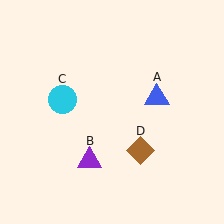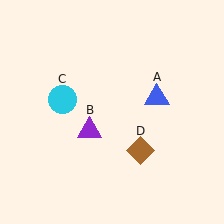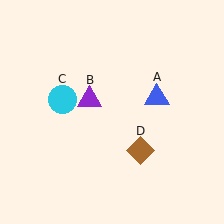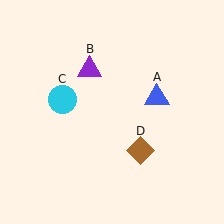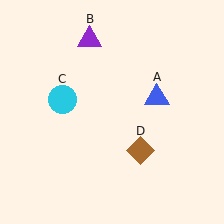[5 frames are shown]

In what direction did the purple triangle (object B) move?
The purple triangle (object B) moved up.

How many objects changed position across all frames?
1 object changed position: purple triangle (object B).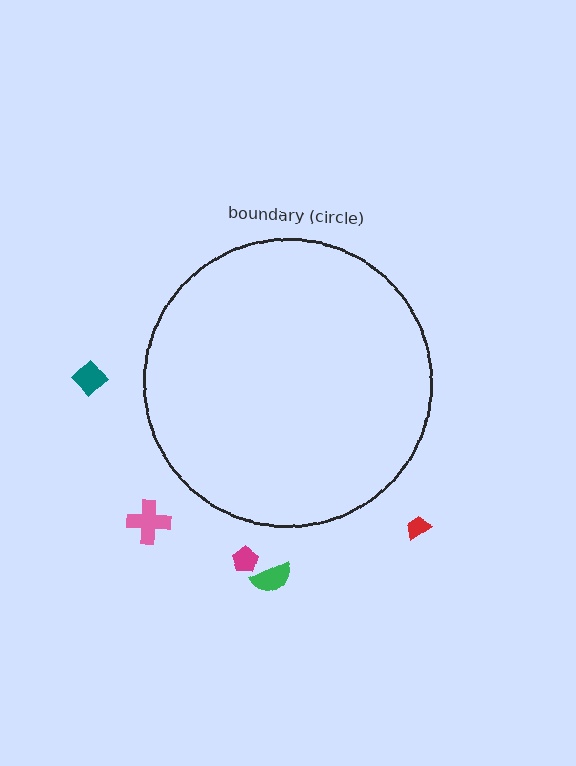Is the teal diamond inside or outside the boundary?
Outside.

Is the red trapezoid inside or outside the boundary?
Outside.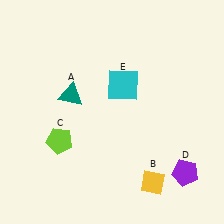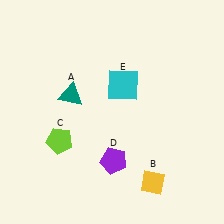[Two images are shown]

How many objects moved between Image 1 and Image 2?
1 object moved between the two images.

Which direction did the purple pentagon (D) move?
The purple pentagon (D) moved left.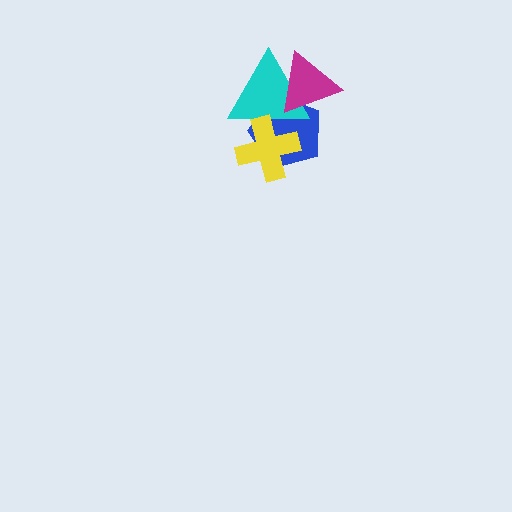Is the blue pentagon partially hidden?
Yes, it is partially covered by another shape.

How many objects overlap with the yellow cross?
2 objects overlap with the yellow cross.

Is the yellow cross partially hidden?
No, no other shape covers it.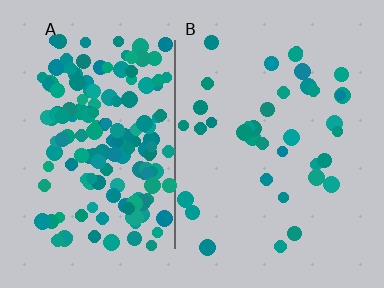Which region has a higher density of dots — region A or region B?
A (the left).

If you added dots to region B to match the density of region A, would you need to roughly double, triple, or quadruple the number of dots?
Approximately quadruple.